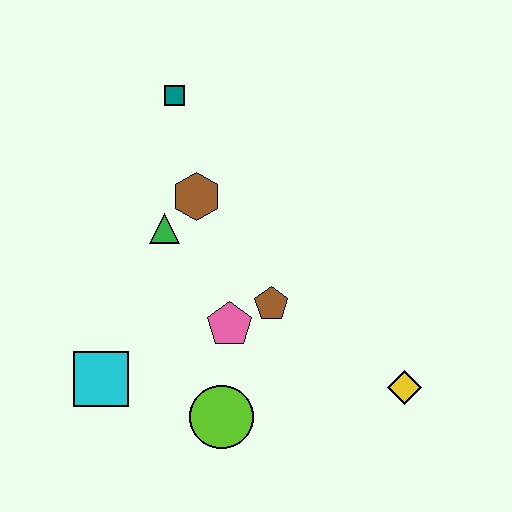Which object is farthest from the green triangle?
The yellow diamond is farthest from the green triangle.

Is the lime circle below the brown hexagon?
Yes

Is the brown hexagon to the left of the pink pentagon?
Yes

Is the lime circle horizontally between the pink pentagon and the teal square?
Yes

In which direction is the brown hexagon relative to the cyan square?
The brown hexagon is above the cyan square.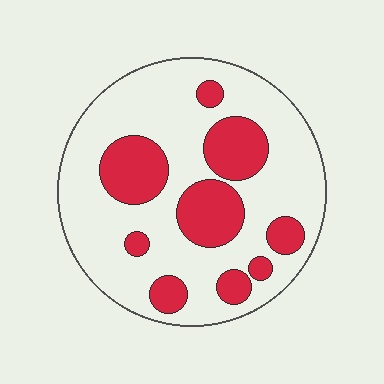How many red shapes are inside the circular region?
9.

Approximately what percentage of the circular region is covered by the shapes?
Approximately 30%.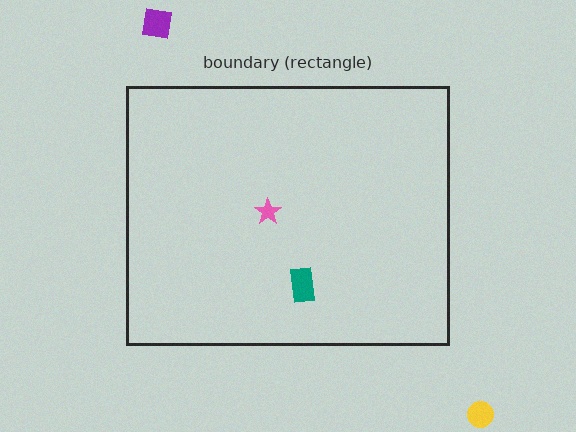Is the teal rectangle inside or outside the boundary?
Inside.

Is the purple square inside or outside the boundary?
Outside.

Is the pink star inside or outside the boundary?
Inside.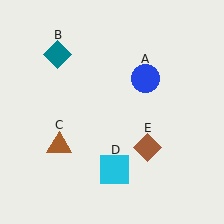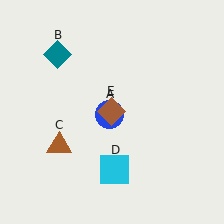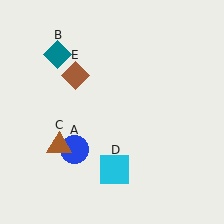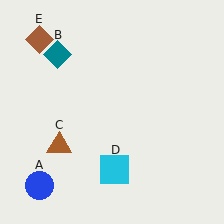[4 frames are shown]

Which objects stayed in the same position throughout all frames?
Teal diamond (object B) and brown triangle (object C) and cyan square (object D) remained stationary.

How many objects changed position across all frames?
2 objects changed position: blue circle (object A), brown diamond (object E).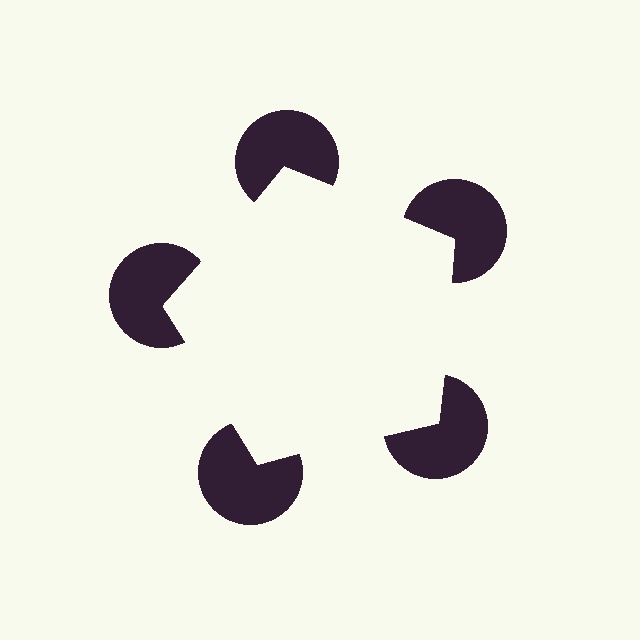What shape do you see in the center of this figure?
An illusory pentagon — its edges are inferred from the aligned wedge cuts in the pac-man discs, not physically drawn.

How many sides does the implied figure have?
5 sides.